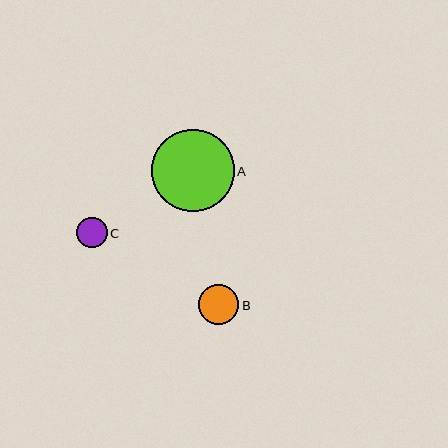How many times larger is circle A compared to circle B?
Circle A is approximately 2.0 times the size of circle B.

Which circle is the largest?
Circle A is the largest with a size of approximately 82 pixels.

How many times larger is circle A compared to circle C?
Circle A is approximately 2.7 times the size of circle C.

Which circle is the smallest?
Circle C is the smallest with a size of approximately 31 pixels.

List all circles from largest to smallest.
From largest to smallest: A, B, C.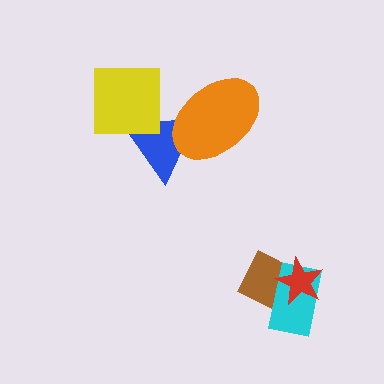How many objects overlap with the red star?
2 objects overlap with the red star.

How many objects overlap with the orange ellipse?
1 object overlaps with the orange ellipse.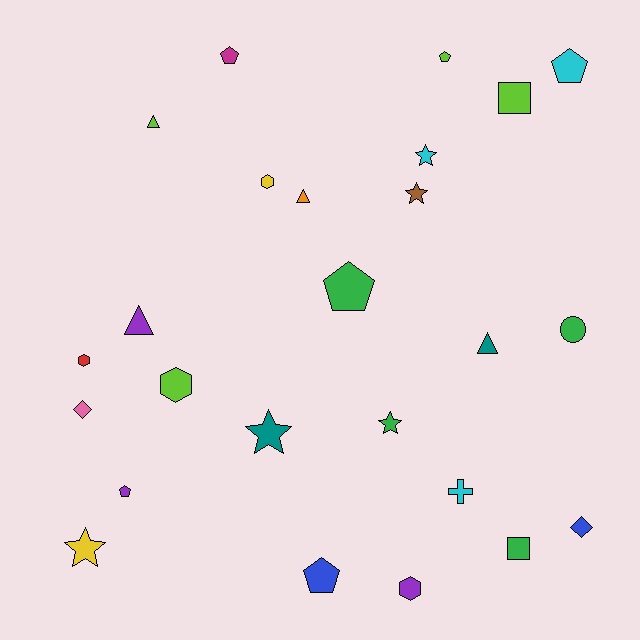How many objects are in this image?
There are 25 objects.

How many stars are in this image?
There are 5 stars.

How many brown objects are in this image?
There is 1 brown object.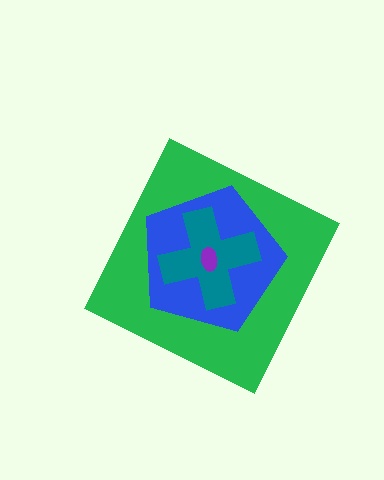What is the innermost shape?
The purple ellipse.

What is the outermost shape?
The green diamond.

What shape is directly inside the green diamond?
The blue pentagon.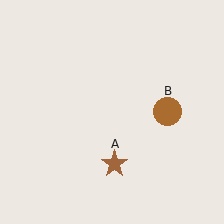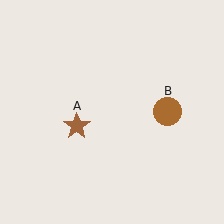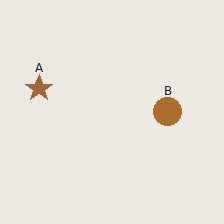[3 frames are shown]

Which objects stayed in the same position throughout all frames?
Brown circle (object B) remained stationary.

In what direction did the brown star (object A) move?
The brown star (object A) moved up and to the left.